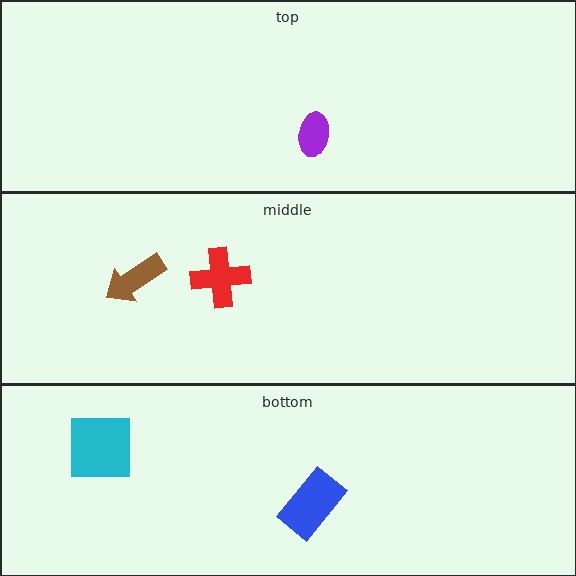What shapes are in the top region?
The purple ellipse.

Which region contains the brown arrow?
The middle region.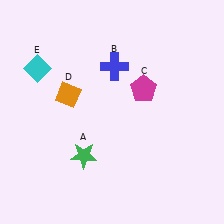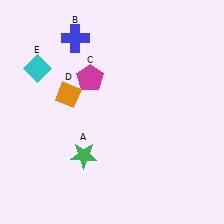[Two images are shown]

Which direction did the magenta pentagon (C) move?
The magenta pentagon (C) moved left.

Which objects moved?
The objects that moved are: the blue cross (B), the magenta pentagon (C).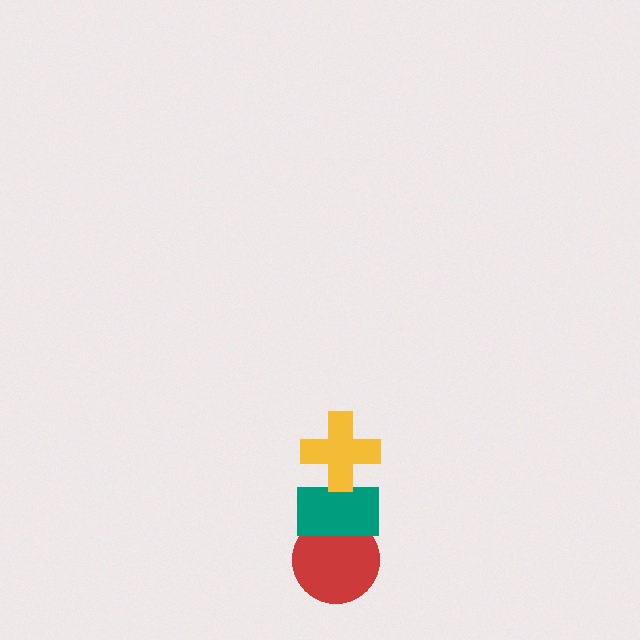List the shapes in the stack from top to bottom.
From top to bottom: the yellow cross, the teal rectangle, the red circle.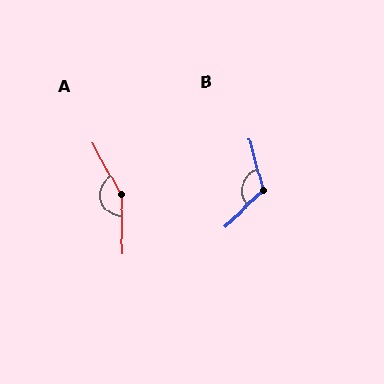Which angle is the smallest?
B, at approximately 119 degrees.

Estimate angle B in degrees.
Approximately 119 degrees.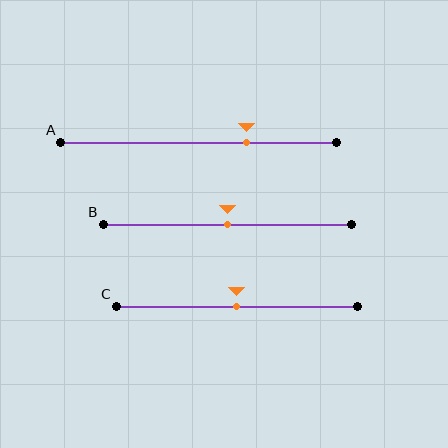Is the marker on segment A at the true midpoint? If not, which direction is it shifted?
No, the marker on segment A is shifted to the right by about 17% of the segment length.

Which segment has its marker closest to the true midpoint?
Segment B has its marker closest to the true midpoint.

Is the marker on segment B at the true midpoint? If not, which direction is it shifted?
Yes, the marker on segment B is at the true midpoint.